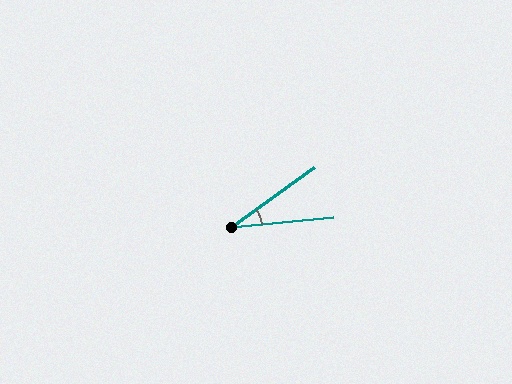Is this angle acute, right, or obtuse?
It is acute.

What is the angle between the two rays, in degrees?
Approximately 30 degrees.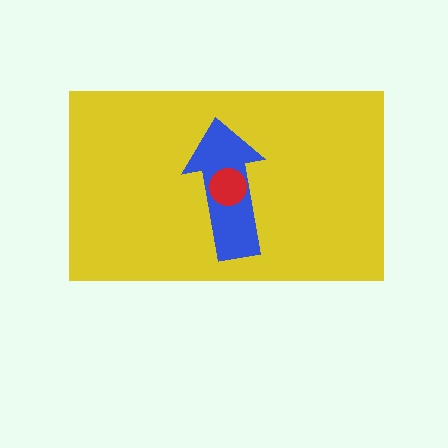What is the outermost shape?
The yellow rectangle.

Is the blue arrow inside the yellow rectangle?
Yes.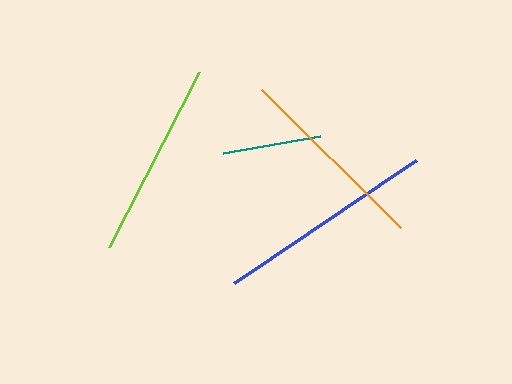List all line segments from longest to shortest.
From longest to shortest: blue, orange, lime, teal.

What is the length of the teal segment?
The teal segment is approximately 98 pixels long.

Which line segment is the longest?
The blue line is the longest at approximately 220 pixels.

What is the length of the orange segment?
The orange segment is approximately 197 pixels long.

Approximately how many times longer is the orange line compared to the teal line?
The orange line is approximately 2.0 times the length of the teal line.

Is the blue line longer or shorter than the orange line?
The blue line is longer than the orange line.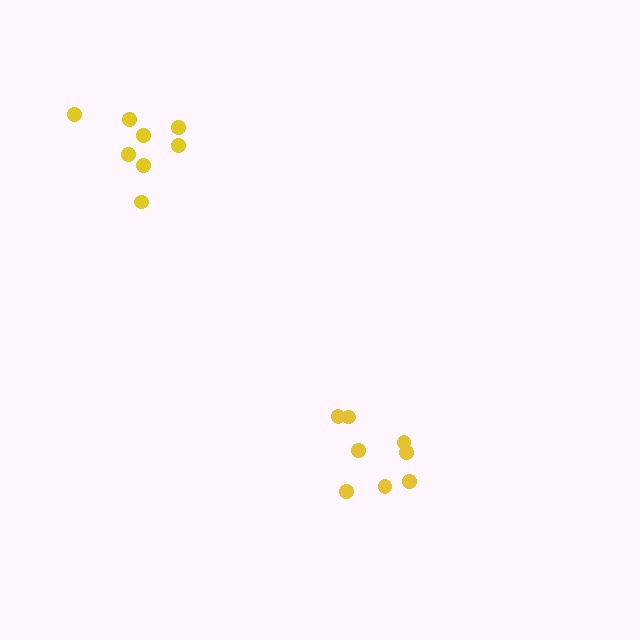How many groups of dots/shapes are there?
There are 2 groups.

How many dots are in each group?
Group 1: 8 dots, Group 2: 8 dots (16 total).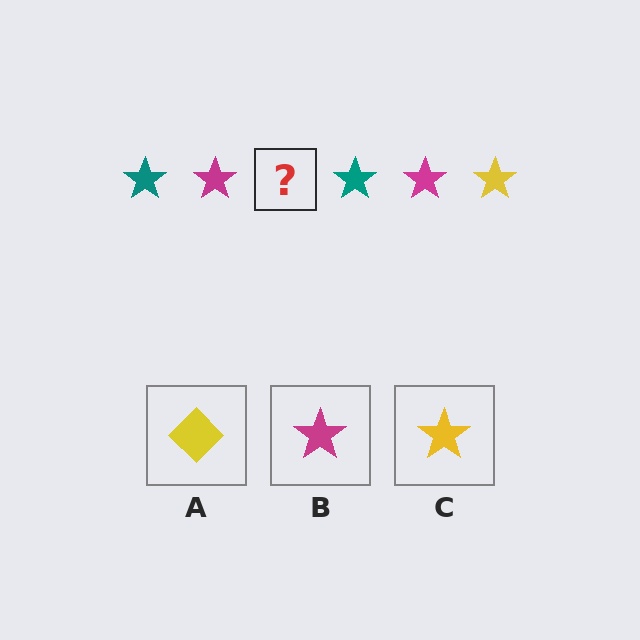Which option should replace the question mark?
Option C.